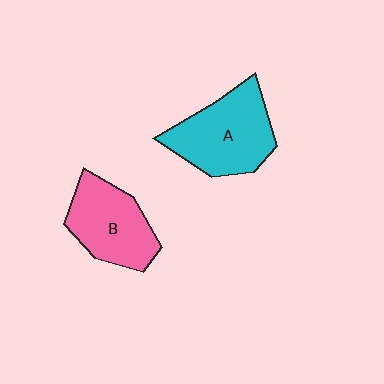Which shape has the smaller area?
Shape B (pink).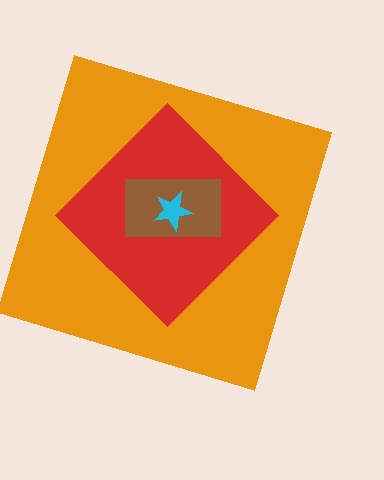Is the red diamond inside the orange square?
Yes.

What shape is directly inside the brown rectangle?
The cyan star.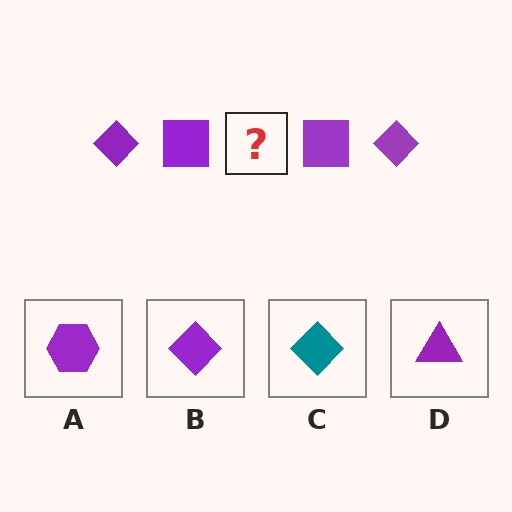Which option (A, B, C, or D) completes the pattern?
B.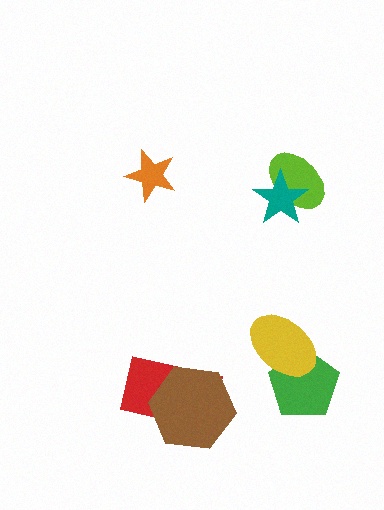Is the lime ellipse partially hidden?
Yes, it is partially covered by another shape.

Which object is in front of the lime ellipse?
The teal star is in front of the lime ellipse.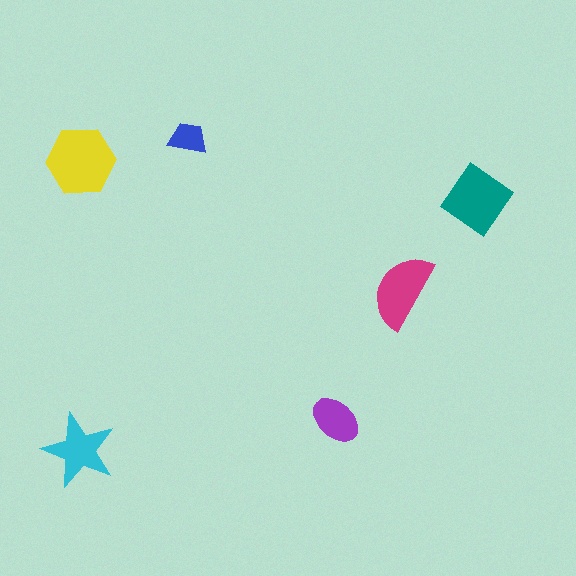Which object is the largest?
The yellow hexagon.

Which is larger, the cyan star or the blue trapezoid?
The cyan star.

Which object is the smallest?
The blue trapezoid.